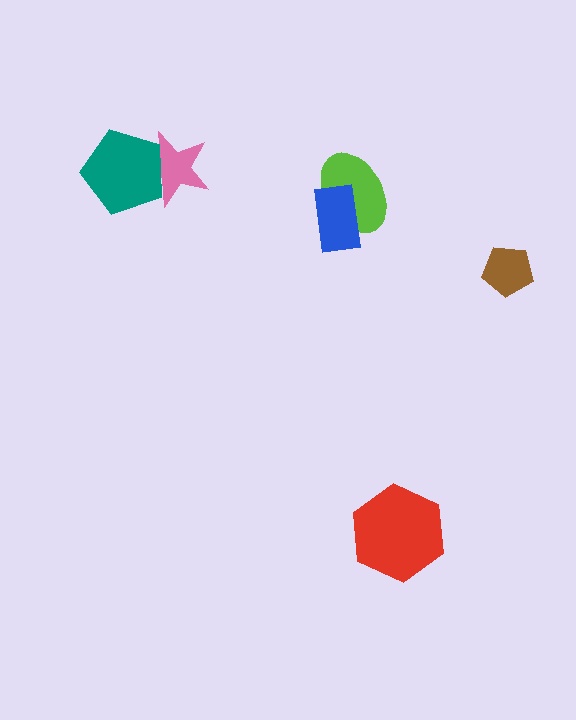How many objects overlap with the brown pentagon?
0 objects overlap with the brown pentagon.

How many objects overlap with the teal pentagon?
1 object overlaps with the teal pentagon.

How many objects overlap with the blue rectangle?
1 object overlaps with the blue rectangle.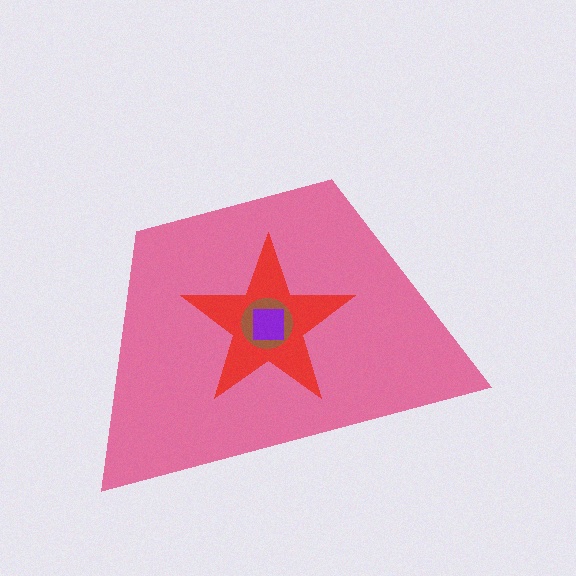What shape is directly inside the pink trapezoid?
The red star.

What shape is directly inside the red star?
The brown circle.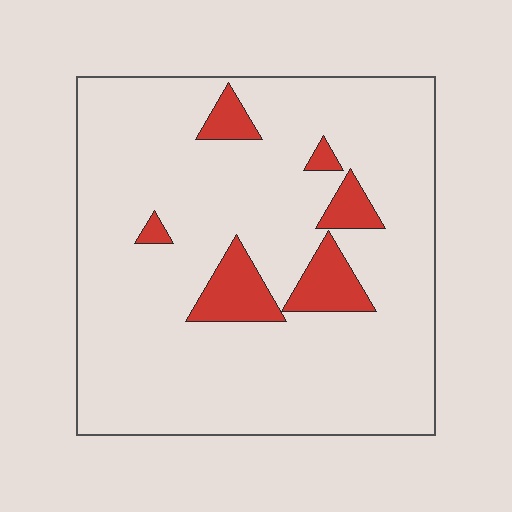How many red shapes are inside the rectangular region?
6.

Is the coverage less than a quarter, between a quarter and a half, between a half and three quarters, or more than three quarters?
Less than a quarter.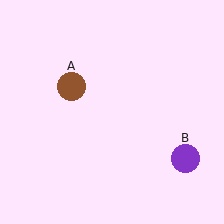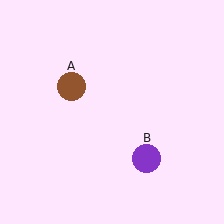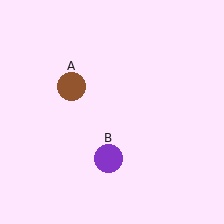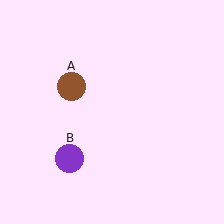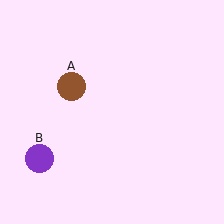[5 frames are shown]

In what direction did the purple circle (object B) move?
The purple circle (object B) moved left.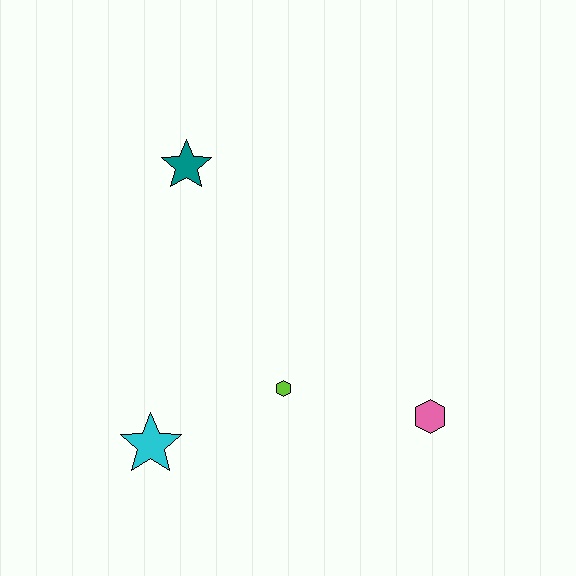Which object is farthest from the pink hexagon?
The teal star is farthest from the pink hexagon.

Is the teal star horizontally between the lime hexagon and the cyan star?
Yes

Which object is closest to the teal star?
The lime hexagon is closest to the teal star.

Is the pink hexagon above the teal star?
No